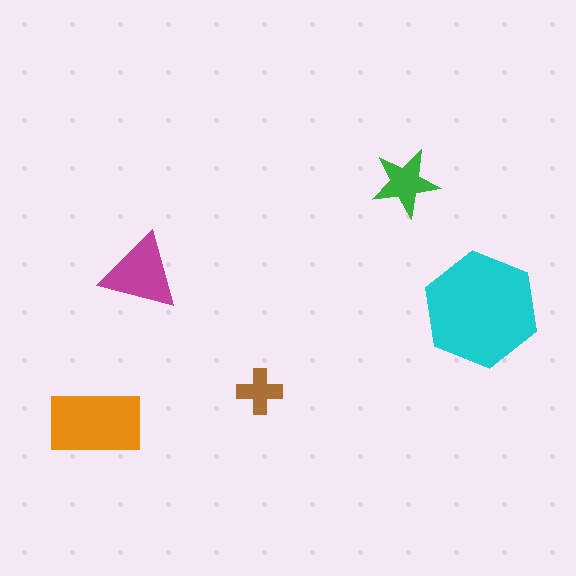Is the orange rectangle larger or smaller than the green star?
Larger.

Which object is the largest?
The cyan hexagon.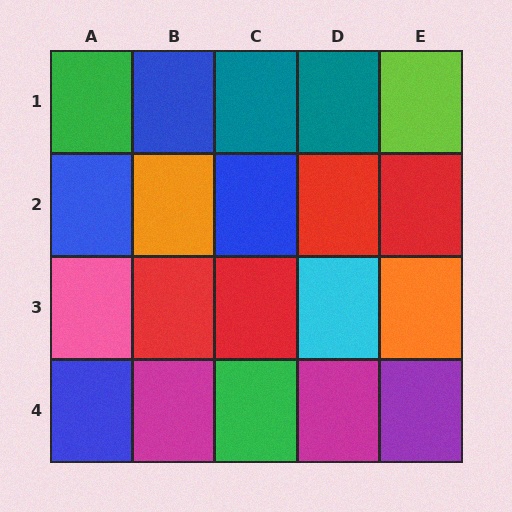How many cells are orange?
2 cells are orange.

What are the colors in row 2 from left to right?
Blue, orange, blue, red, red.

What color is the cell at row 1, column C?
Teal.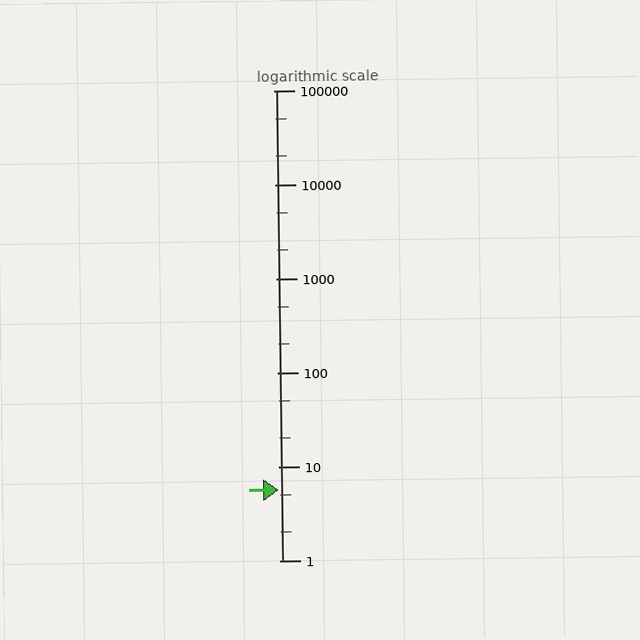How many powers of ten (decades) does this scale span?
The scale spans 5 decades, from 1 to 100000.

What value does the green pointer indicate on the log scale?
The pointer indicates approximately 5.6.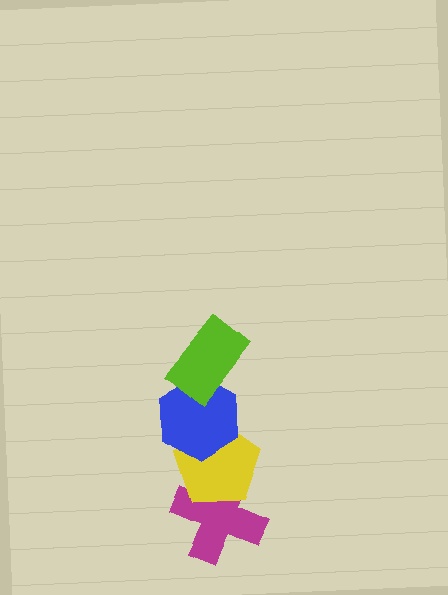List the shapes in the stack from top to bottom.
From top to bottom: the lime rectangle, the blue hexagon, the yellow pentagon, the magenta cross.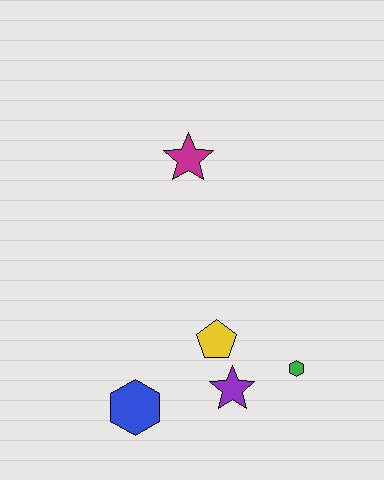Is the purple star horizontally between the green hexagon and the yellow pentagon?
Yes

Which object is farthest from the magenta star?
The blue hexagon is farthest from the magenta star.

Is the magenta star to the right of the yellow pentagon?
No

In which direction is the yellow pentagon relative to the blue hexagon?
The yellow pentagon is to the right of the blue hexagon.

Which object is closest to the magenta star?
The yellow pentagon is closest to the magenta star.